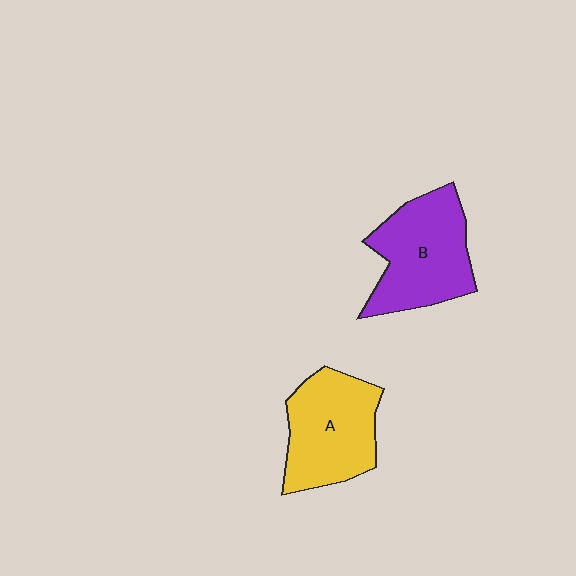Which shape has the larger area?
Shape B (purple).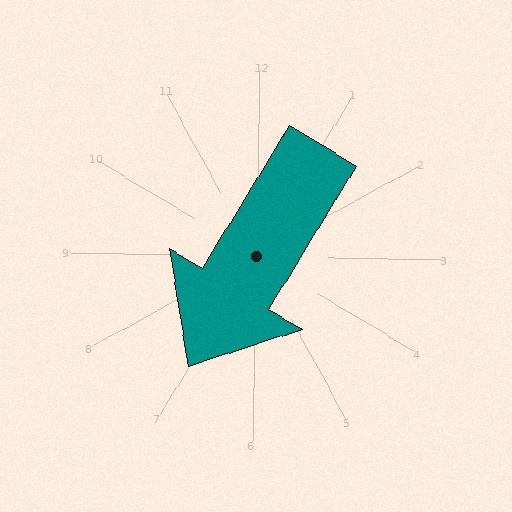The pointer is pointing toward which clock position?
Roughly 7 o'clock.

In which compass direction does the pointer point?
Southwest.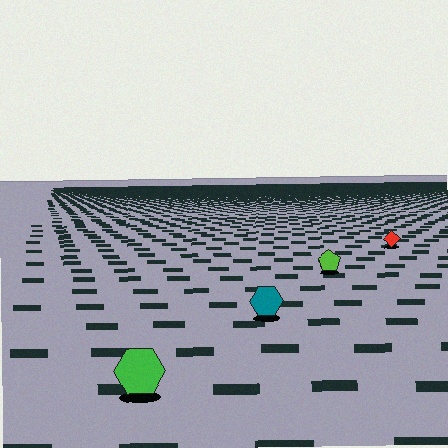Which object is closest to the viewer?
The green hexagon is closest. The texture marks near it are larger and more spread out.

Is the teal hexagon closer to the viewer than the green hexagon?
No. The green hexagon is closer — you can tell from the texture gradient: the ground texture is coarser near it.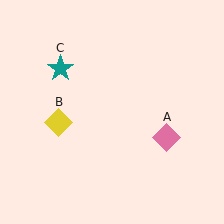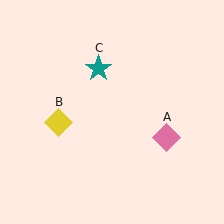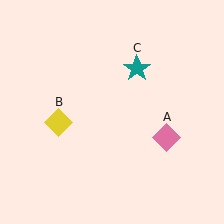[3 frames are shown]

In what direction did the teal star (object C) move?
The teal star (object C) moved right.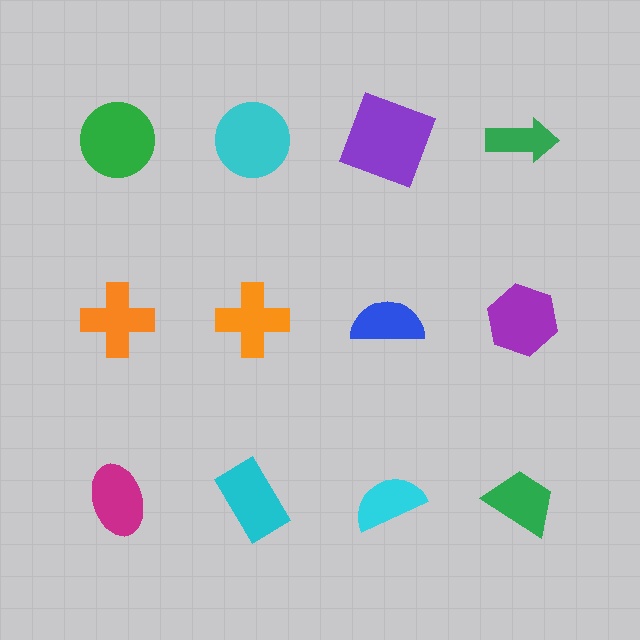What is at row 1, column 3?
A purple square.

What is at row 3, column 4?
A green trapezoid.